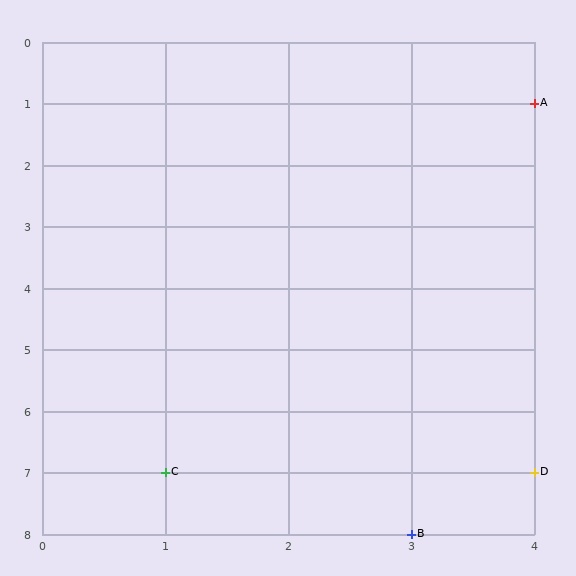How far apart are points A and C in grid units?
Points A and C are 3 columns and 6 rows apart (about 6.7 grid units diagonally).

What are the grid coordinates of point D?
Point D is at grid coordinates (4, 7).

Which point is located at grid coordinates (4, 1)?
Point A is at (4, 1).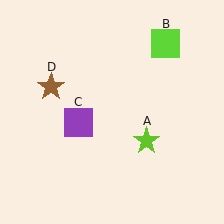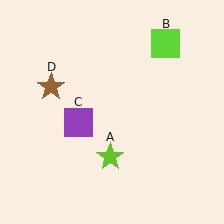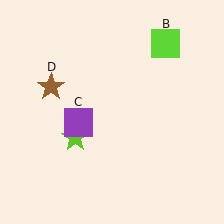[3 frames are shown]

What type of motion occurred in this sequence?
The lime star (object A) rotated clockwise around the center of the scene.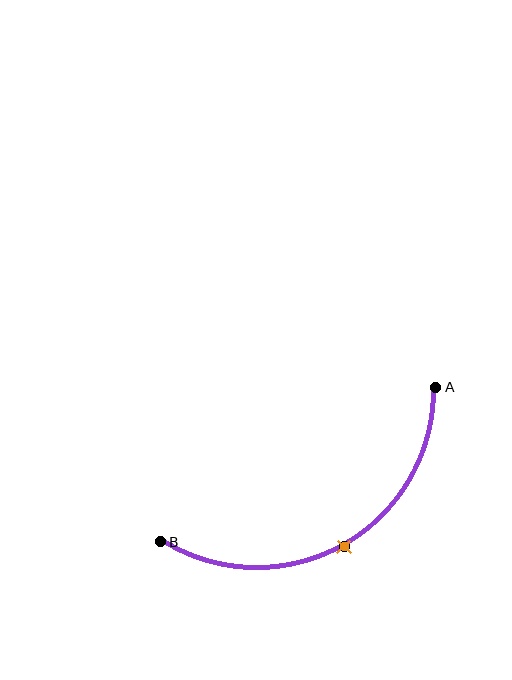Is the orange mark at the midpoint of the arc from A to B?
Yes. The orange mark lies on the arc at equal arc-length from both A and B — it is the arc midpoint.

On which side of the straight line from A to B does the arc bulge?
The arc bulges below the straight line connecting A and B.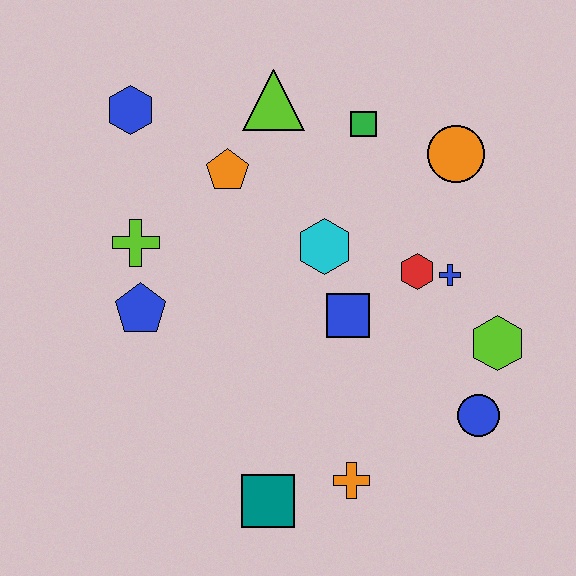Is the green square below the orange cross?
No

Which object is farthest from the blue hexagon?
The blue circle is farthest from the blue hexagon.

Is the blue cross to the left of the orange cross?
No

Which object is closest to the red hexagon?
The blue cross is closest to the red hexagon.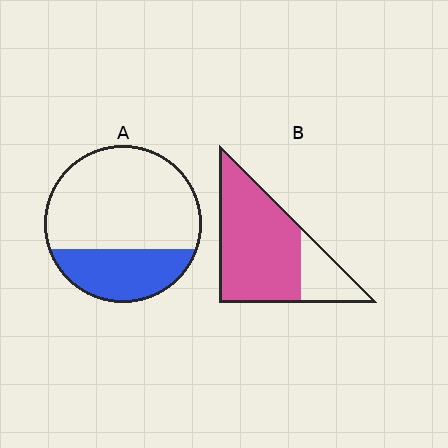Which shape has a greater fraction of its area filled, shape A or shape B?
Shape B.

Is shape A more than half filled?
No.